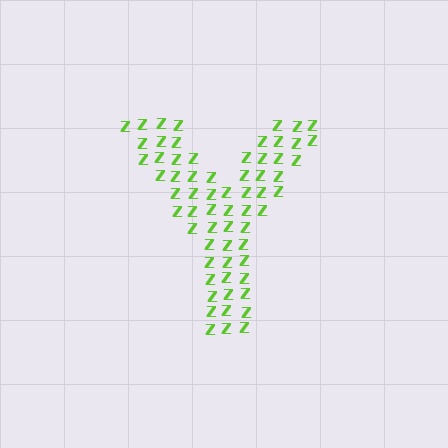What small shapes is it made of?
It is made of small letter Z's.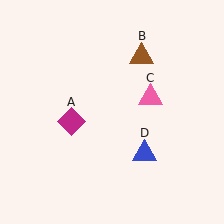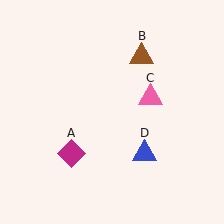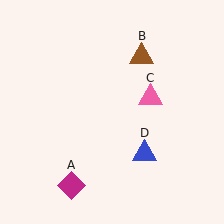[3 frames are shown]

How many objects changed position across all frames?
1 object changed position: magenta diamond (object A).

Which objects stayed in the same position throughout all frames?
Brown triangle (object B) and pink triangle (object C) and blue triangle (object D) remained stationary.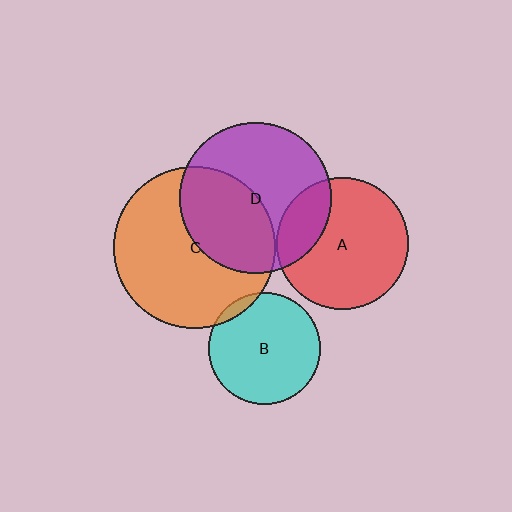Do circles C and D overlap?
Yes.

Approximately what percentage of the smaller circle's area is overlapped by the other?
Approximately 40%.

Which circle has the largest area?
Circle C (orange).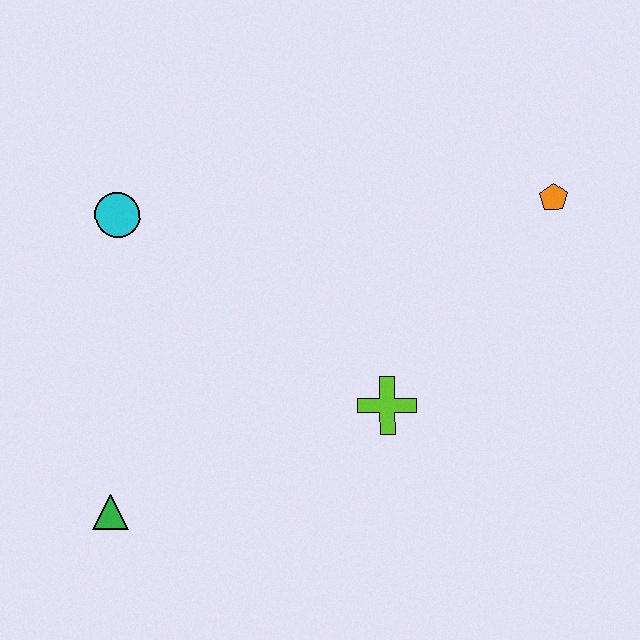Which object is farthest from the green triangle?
The orange pentagon is farthest from the green triangle.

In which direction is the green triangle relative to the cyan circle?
The green triangle is below the cyan circle.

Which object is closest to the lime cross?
The orange pentagon is closest to the lime cross.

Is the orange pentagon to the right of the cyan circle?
Yes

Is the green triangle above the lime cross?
No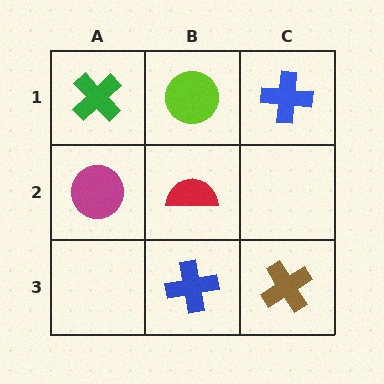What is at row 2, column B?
A red semicircle.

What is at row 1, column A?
A green cross.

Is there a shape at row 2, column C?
No, that cell is empty.